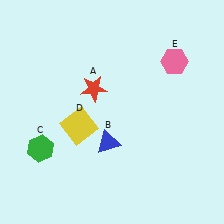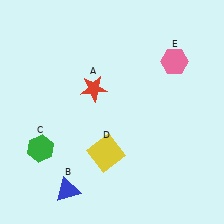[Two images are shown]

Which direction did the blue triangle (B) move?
The blue triangle (B) moved down.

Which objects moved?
The objects that moved are: the blue triangle (B), the yellow square (D).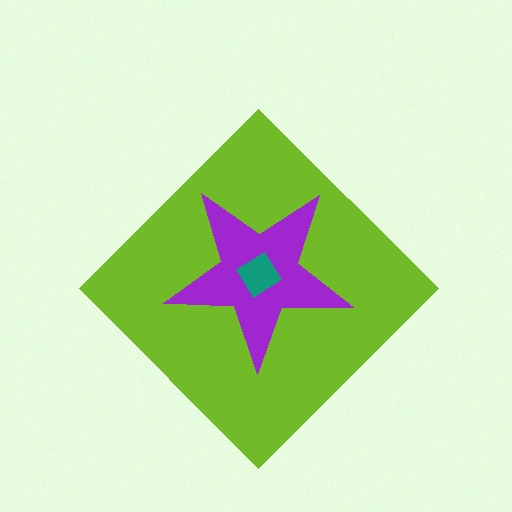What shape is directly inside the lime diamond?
The purple star.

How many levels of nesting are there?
3.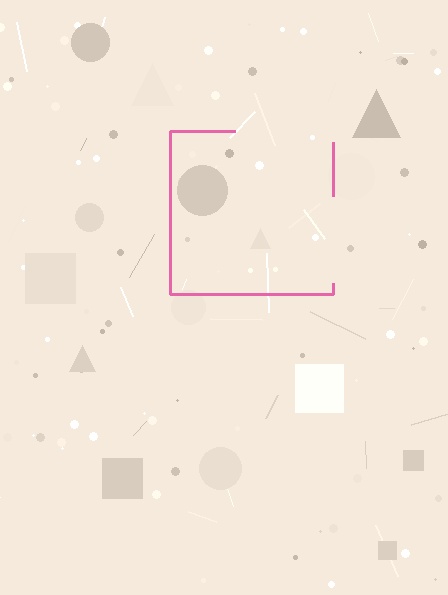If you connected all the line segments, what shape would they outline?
They would outline a square.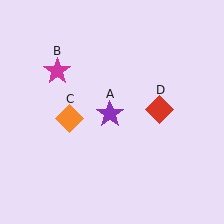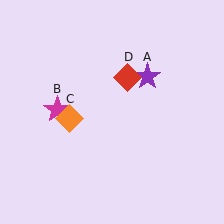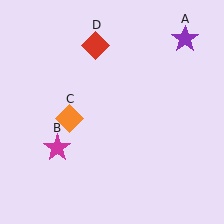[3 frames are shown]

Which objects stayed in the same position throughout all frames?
Orange diamond (object C) remained stationary.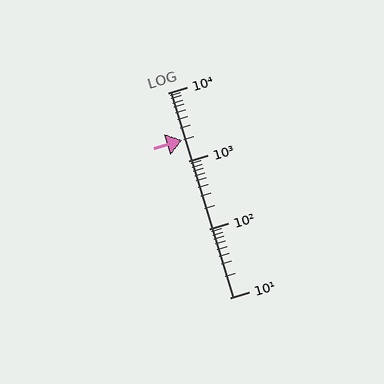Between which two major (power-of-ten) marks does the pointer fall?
The pointer is between 1000 and 10000.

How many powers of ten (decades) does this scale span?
The scale spans 3 decades, from 10 to 10000.